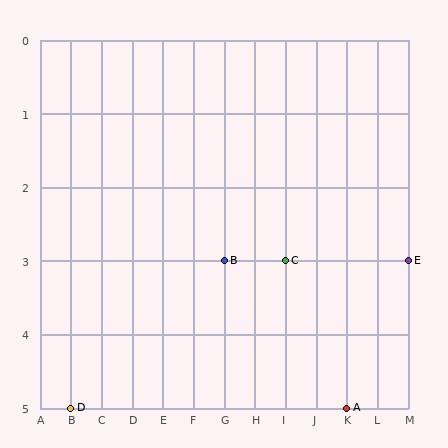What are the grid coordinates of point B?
Point B is at grid coordinates (G, 3).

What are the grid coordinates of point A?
Point A is at grid coordinates (K, 5).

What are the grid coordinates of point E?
Point E is at grid coordinates (M, 3).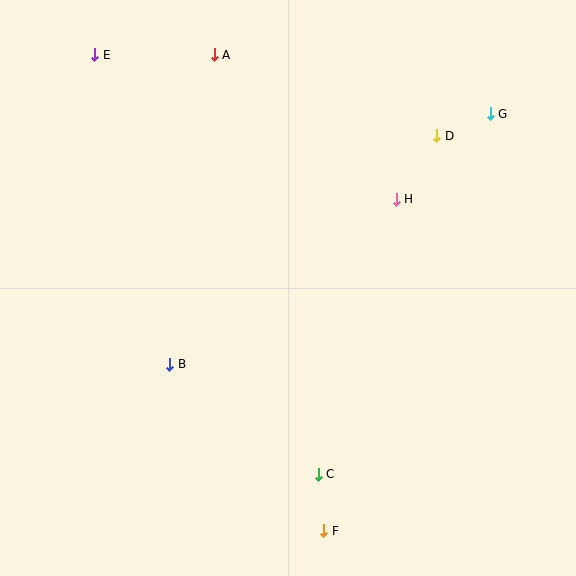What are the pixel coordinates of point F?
Point F is at (324, 531).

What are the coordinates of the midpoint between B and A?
The midpoint between B and A is at (192, 209).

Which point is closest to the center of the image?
Point H at (396, 199) is closest to the center.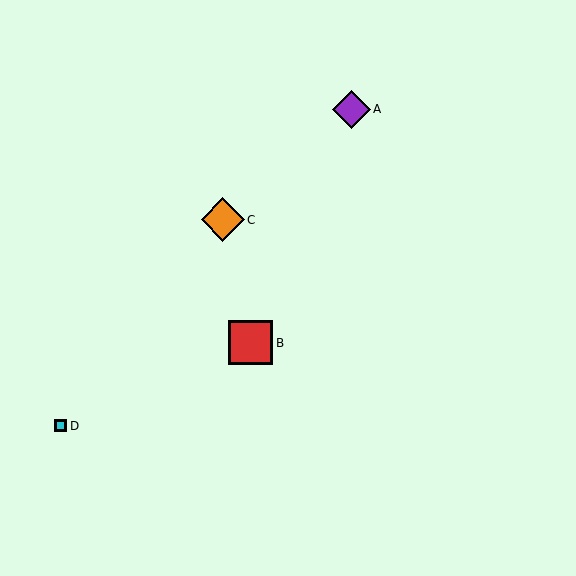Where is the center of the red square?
The center of the red square is at (251, 343).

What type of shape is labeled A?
Shape A is a purple diamond.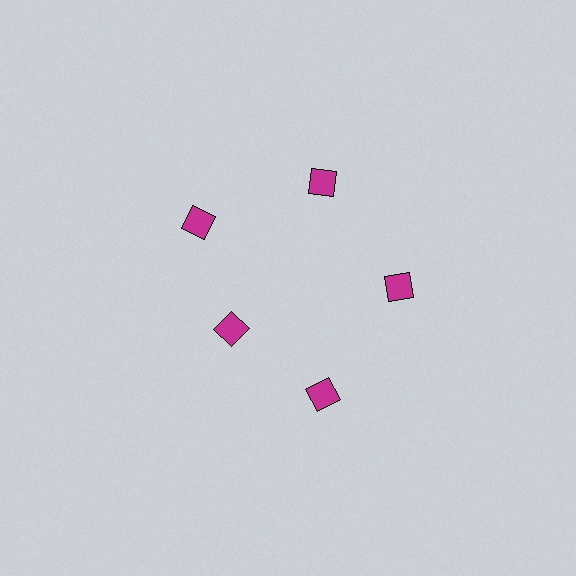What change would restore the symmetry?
The symmetry would be restored by moving it outward, back onto the ring so that all 5 diamonds sit at equal angles and equal distance from the center.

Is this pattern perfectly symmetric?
No. The 5 magenta diamonds are arranged in a ring, but one element near the 8 o'clock position is pulled inward toward the center, breaking the 5-fold rotational symmetry.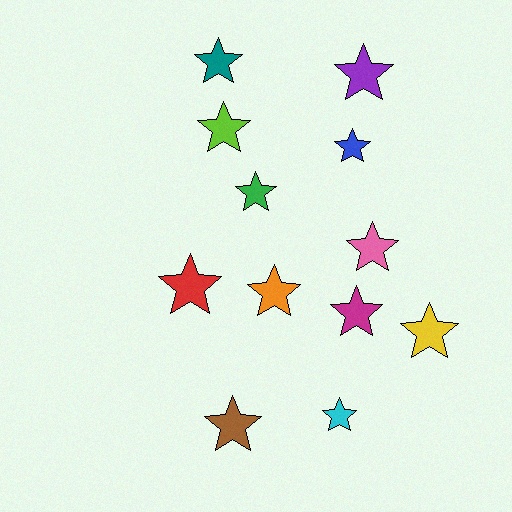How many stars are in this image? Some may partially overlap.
There are 12 stars.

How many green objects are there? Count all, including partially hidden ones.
There is 1 green object.